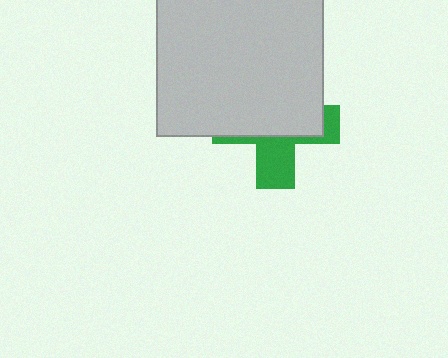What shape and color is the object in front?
The object in front is a light gray rectangle.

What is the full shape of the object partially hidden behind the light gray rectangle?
The partially hidden object is a green cross.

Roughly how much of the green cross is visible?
A small part of it is visible (roughly 37%).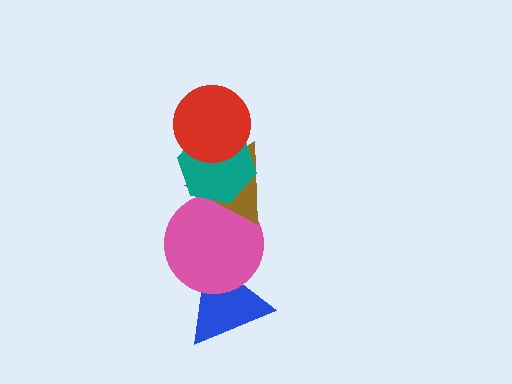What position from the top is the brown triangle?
The brown triangle is 3rd from the top.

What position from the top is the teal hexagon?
The teal hexagon is 2nd from the top.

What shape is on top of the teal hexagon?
The red circle is on top of the teal hexagon.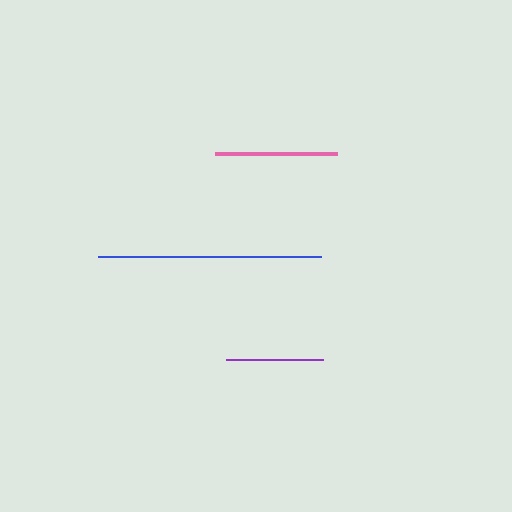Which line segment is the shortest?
The purple line is the shortest at approximately 97 pixels.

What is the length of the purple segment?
The purple segment is approximately 97 pixels long.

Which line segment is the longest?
The blue line is the longest at approximately 223 pixels.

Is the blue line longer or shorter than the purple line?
The blue line is longer than the purple line.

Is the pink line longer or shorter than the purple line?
The pink line is longer than the purple line.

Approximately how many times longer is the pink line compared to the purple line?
The pink line is approximately 1.3 times the length of the purple line.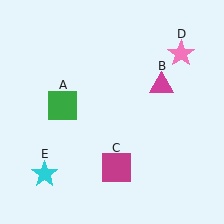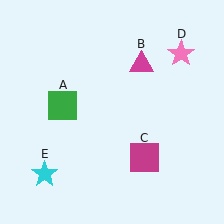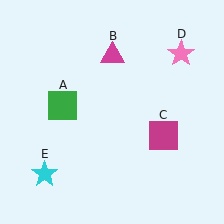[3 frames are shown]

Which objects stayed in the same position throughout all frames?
Green square (object A) and pink star (object D) and cyan star (object E) remained stationary.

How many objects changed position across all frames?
2 objects changed position: magenta triangle (object B), magenta square (object C).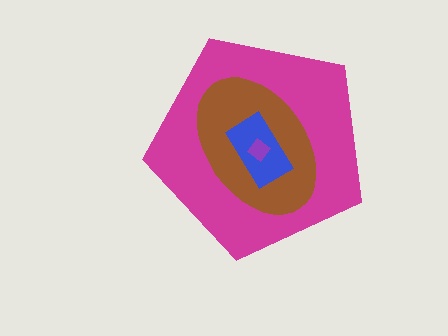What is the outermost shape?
The magenta pentagon.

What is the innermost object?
The purple diamond.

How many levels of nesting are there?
4.